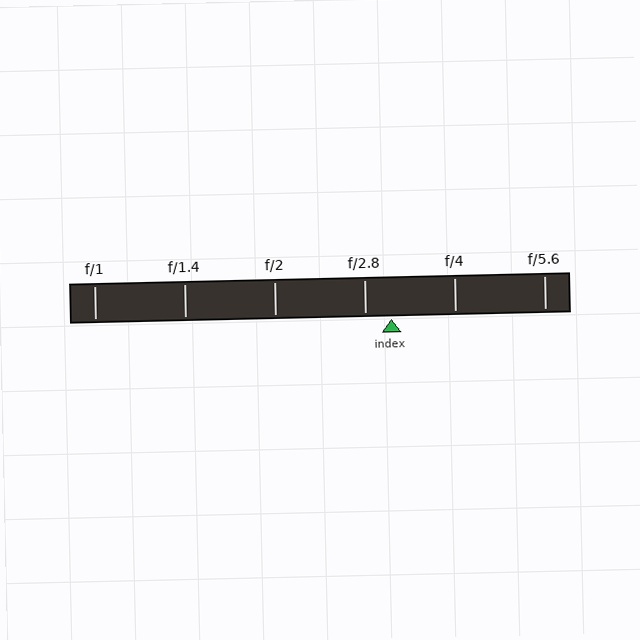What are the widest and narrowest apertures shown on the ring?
The widest aperture shown is f/1 and the narrowest is f/5.6.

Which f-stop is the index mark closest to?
The index mark is closest to f/2.8.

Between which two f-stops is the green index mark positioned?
The index mark is between f/2.8 and f/4.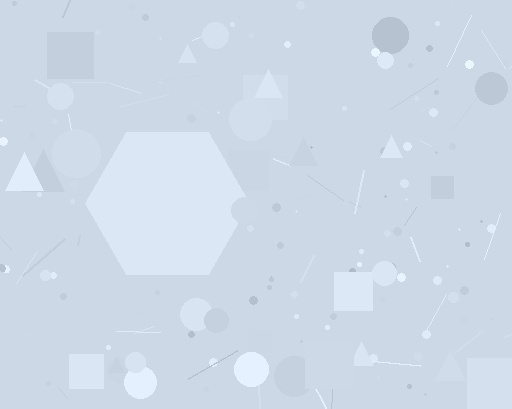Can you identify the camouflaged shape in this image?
The camouflaged shape is a hexagon.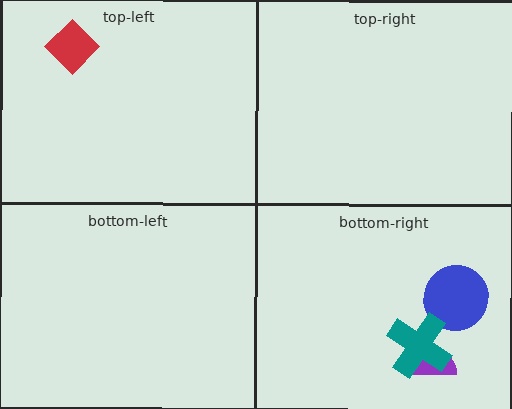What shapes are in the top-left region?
The red diamond.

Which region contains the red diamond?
The top-left region.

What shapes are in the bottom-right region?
The blue circle, the purple semicircle, the teal cross.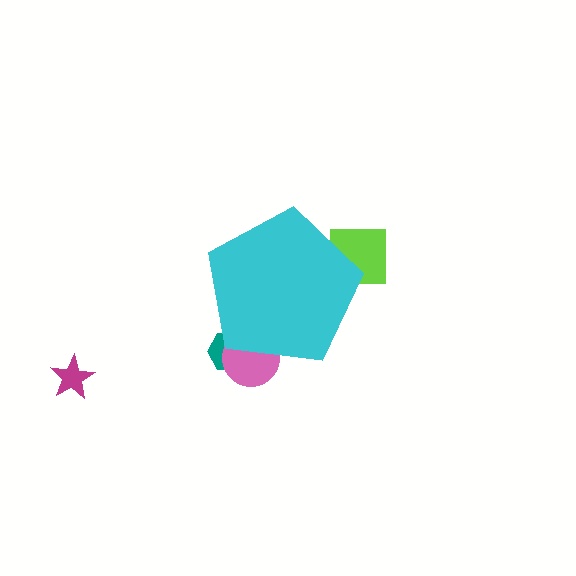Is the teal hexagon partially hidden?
Yes, the teal hexagon is partially hidden behind the cyan pentagon.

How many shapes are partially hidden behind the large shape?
3 shapes are partially hidden.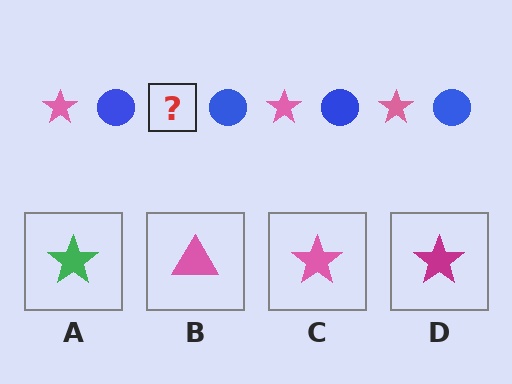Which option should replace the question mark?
Option C.